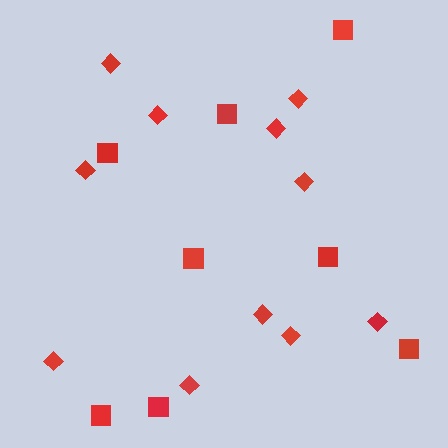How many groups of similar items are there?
There are 2 groups: one group of diamonds (11) and one group of squares (8).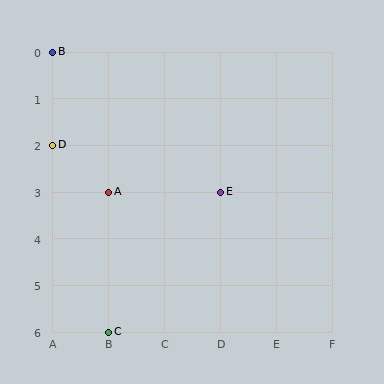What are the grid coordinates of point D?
Point D is at grid coordinates (A, 2).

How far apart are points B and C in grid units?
Points B and C are 1 column and 6 rows apart (about 6.1 grid units diagonally).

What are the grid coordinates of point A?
Point A is at grid coordinates (B, 3).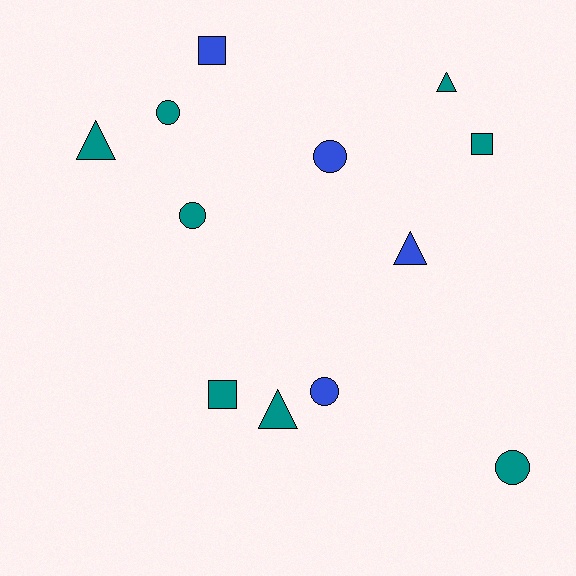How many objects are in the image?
There are 12 objects.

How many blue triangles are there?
There is 1 blue triangle.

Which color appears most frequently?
Teal, with 8 objects.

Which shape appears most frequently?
Circle, with 5 objects.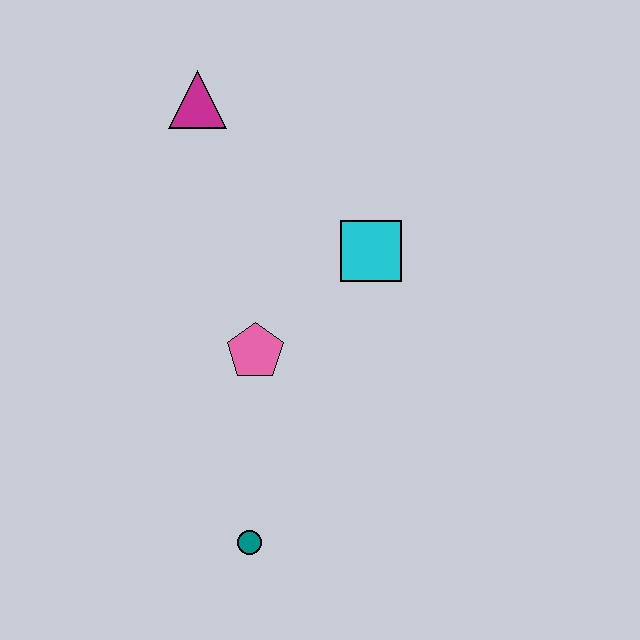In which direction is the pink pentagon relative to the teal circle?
The pink pentagon is above the teal circle.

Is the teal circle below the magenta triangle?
Yes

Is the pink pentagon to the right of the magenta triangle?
Yes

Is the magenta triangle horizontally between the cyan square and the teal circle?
No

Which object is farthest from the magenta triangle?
The teal circle is farthest from the magenta triangle.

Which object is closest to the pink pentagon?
The cyan square is closest to the pink pentagon.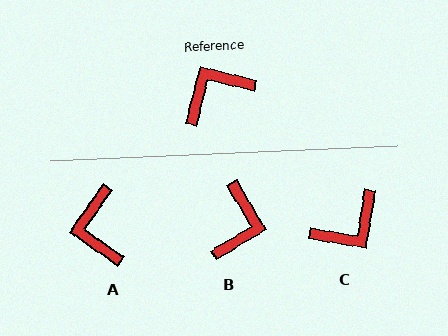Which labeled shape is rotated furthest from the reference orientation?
C, about 175 degrees away.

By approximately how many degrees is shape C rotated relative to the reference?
Approximately 175 degrees clockwise.